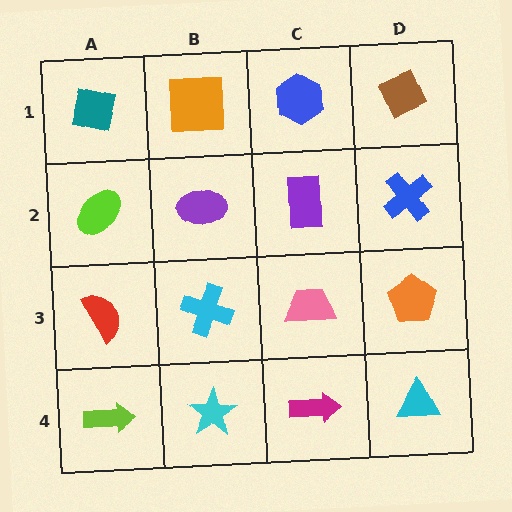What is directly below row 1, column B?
A purple ellipse.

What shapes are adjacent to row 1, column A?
A lime ellipse (row 2, column A), an orange square (row 1, column B).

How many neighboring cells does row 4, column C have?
3.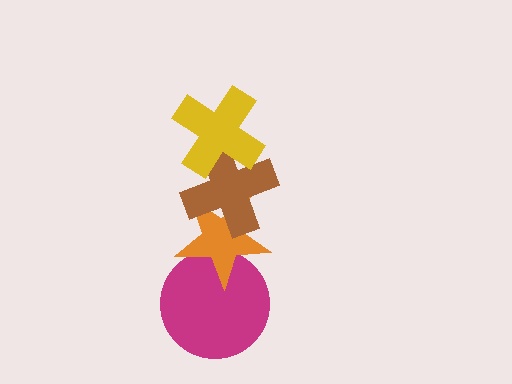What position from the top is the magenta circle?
The magenta circle is 4th from the top.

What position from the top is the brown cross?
The brown cross is 2nd from the top.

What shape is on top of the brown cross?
The yellow cross is on top of the brown cross.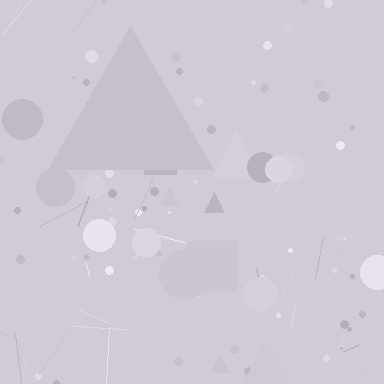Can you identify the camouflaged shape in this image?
The camouflaged shape is a triangle.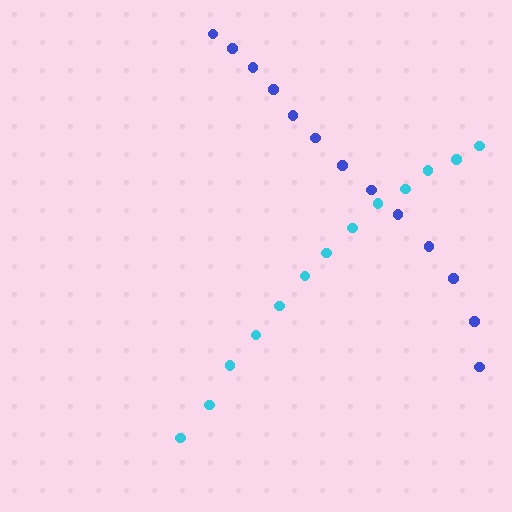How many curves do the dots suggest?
There are 2 distinct paths.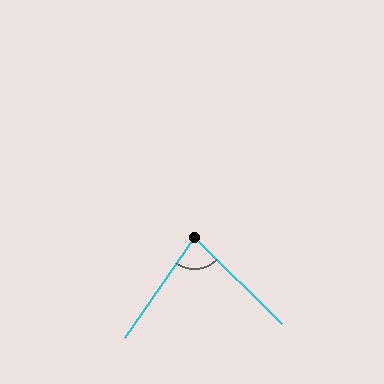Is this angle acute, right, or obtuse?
It is acute.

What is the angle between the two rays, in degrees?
Approximately 80 degrees.